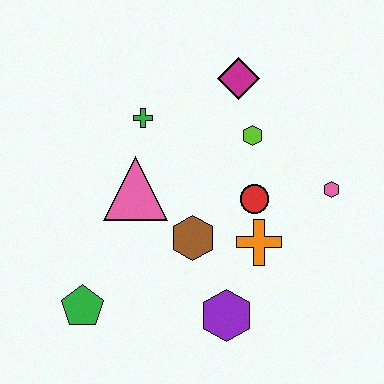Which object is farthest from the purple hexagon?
The magenta diamond is farthest from the purple hexagon.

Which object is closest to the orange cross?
The red circle is closest to the orange cross.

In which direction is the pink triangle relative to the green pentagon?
The pink triangle is above the green pentagon.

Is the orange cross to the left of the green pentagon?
No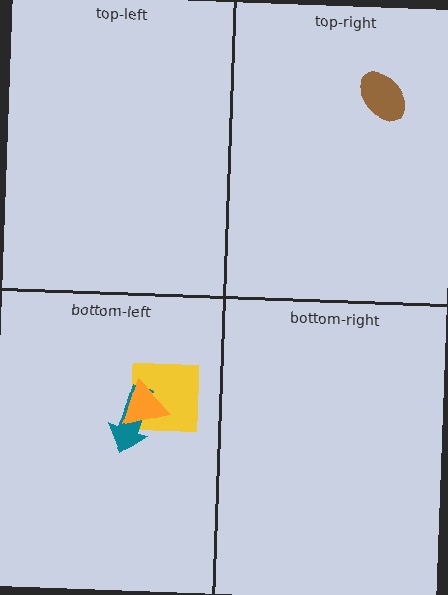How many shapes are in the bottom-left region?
3.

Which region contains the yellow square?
The bottom-left region.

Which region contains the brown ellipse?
The top-right region.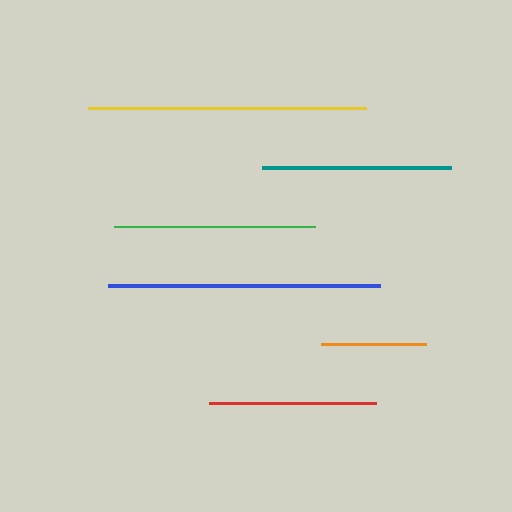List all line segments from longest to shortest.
From longest to shortest: yellow, blue, green, teal, red, orange.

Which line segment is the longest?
The yellow line is the longest at approximately 278 pixels.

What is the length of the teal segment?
The teal segment is approximately 188 pixels long.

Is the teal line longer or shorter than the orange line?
The teal line is longer than the orange line.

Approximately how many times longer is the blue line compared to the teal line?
The blue line is approximately 1.4 times the length of the teal line.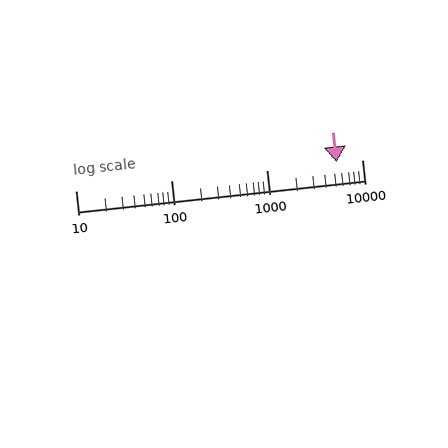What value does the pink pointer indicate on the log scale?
The pointer indicates approximately 5400.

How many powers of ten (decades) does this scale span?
The scale spans 3 decades, from 10 to 10000.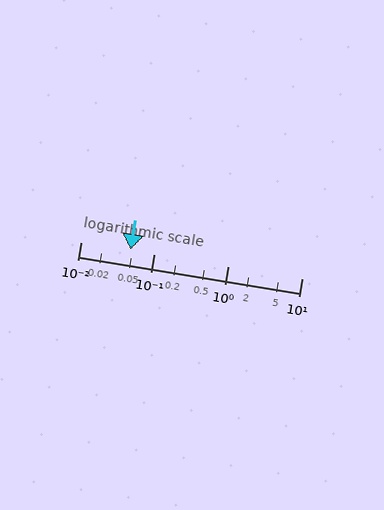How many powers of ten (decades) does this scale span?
The scale spans 3 decades, from 0.01 to 10.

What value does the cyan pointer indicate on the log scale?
The pointer indicates approximately 0.048.